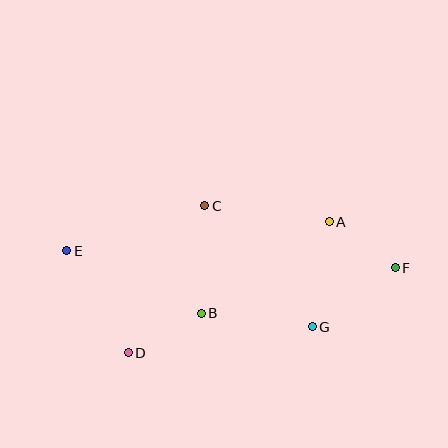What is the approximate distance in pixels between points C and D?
The distance between C and D is approximately 166 pixels.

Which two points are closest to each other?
Points A and F are closest to each other.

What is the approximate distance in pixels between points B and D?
The distance between B and D is approximately 83 pixels.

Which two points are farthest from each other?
Points E and F are farthest from each other.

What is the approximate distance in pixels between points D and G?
The distance between D and G is approximately 186 pixels.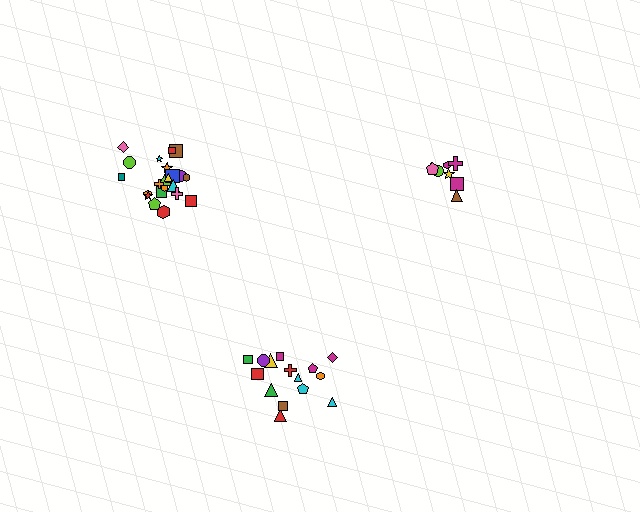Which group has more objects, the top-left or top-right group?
The top-left group.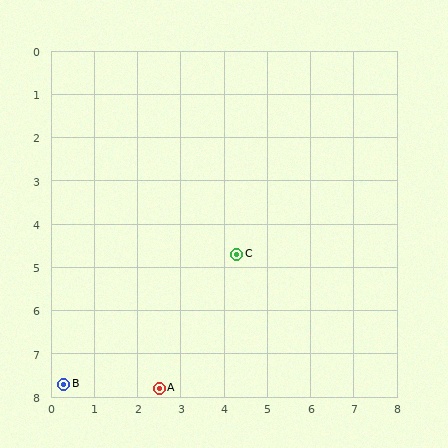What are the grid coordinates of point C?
Point C is at approximately (4.3, 4.7).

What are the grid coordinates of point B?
Point B is at approximately (0.3, 7.7).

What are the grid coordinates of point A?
Point A is at approximately (2.5, 7.8).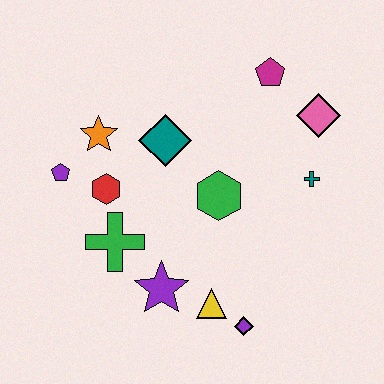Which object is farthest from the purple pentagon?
The pink diamond is farthest from the purple pentagon.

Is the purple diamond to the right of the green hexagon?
Yes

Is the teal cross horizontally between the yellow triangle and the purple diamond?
No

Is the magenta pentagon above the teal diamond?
Yes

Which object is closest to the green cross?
The red hexagon is closest to the green cross.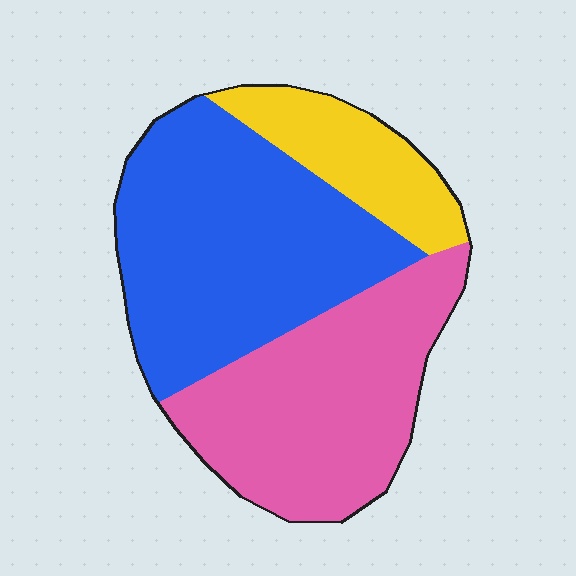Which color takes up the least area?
Yellow, at roughly 15%.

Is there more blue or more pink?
Blue.